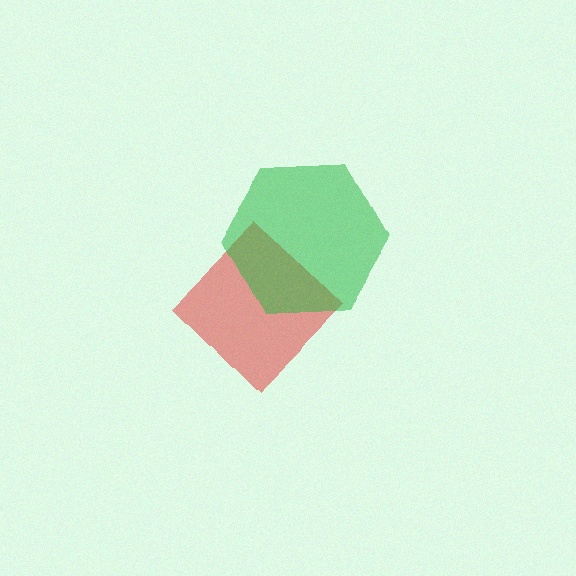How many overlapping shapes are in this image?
There are 2 overlapping shapes in the image.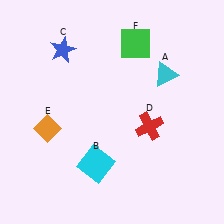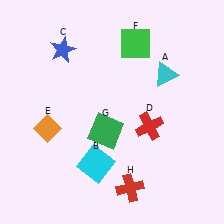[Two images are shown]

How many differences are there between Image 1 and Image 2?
There are 2 differences between the two images.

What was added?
A green square (G), a red cross (H) were added in Image 2.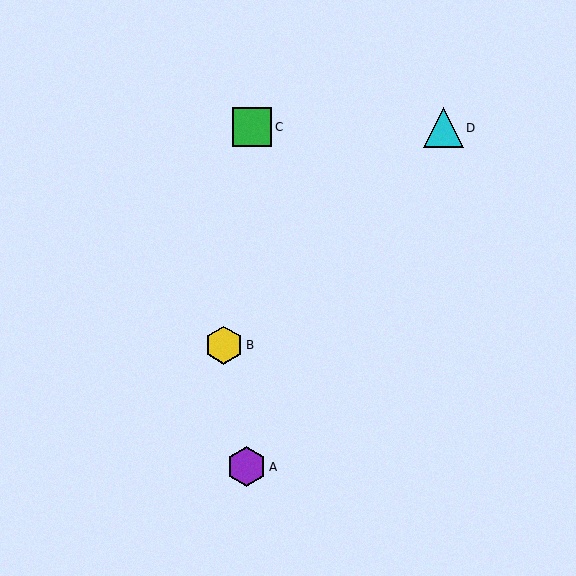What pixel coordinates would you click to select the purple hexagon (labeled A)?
Click at (246, 467) to select the purple hexagon A.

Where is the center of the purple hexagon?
The center of the purple hexagon is at (246, 467).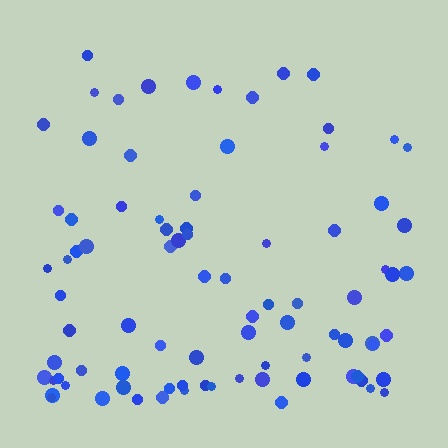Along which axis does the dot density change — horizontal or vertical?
Vertical.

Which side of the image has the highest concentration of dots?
The bottom.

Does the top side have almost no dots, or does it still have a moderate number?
Still a moderate number, just noticeably fewer than the bottom.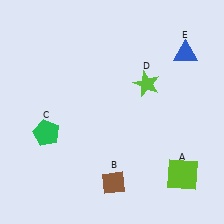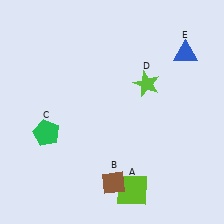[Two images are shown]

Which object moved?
The lime square (A) moved left.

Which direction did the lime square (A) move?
The lime square (A) moved left.